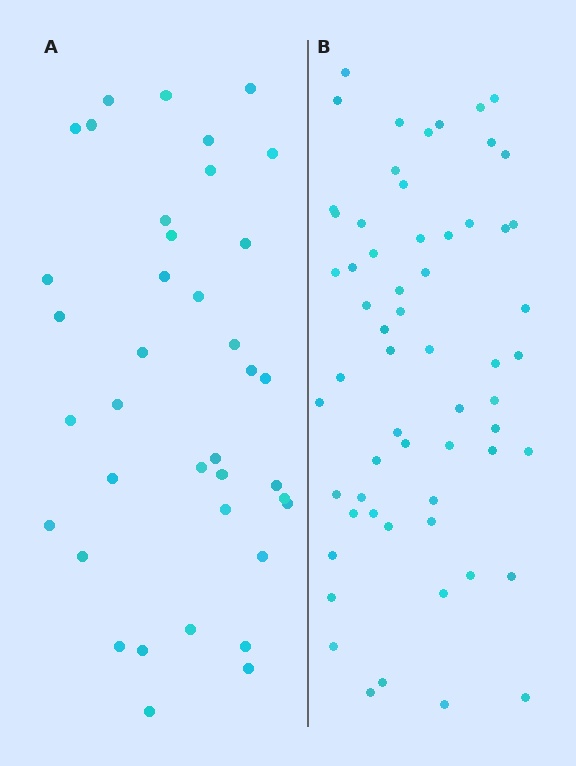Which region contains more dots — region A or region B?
Region B (the right region) has more dots.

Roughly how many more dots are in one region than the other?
Region B has approximately 20 more dots than region A.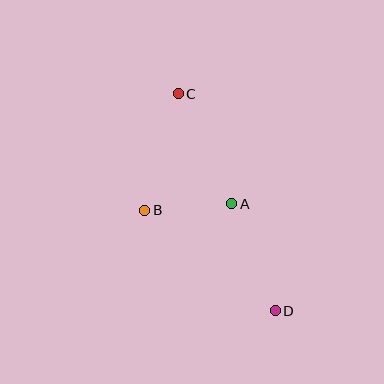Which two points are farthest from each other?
Points C and D are farthest from each other.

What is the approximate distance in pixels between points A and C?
The distance between A and C is approximately 122 pixels.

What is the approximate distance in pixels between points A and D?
The distance between A and D is approximately 116 pixels.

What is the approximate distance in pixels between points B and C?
The distance between B and C is approximately 121 pixels.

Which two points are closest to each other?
Points A and B are closest to each other.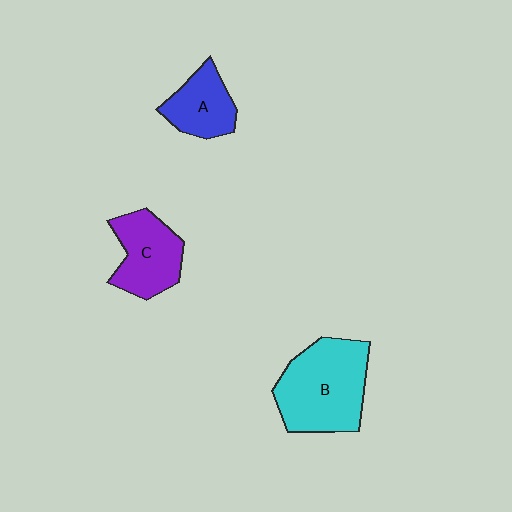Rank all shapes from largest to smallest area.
From largest to smallest: B (cyan), C (purple), A (blue).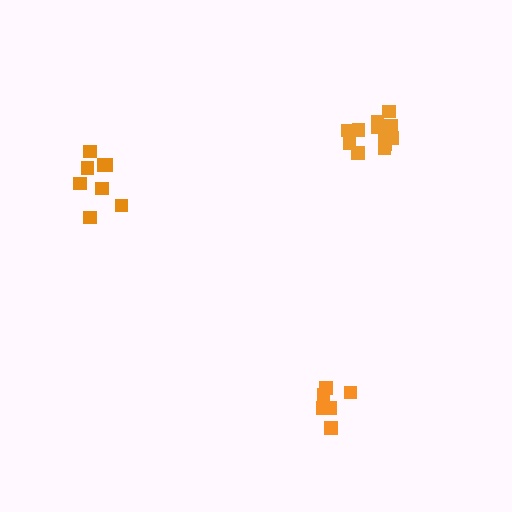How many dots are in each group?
Group 1: 8 dots, Group 2: 7 dots, Group 3: 12 dots (27 total).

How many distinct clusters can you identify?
There are 3 distinct clusters.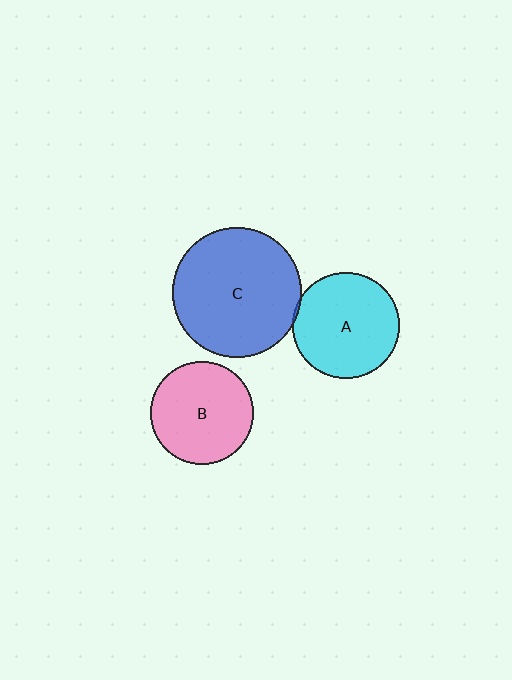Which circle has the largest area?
Circle C (blue).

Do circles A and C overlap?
Yes.